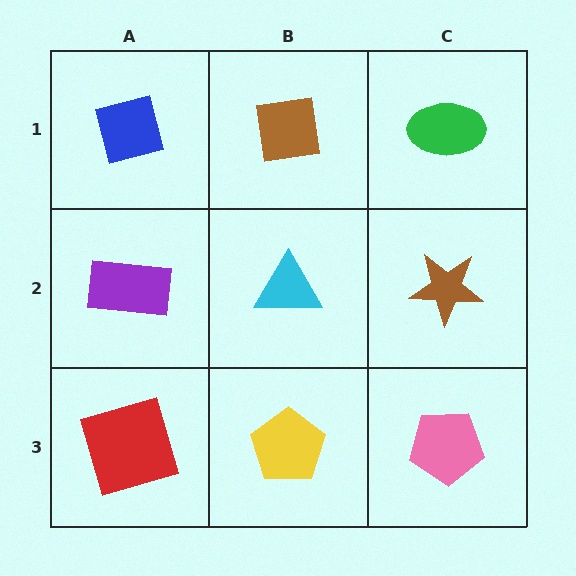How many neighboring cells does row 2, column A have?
3.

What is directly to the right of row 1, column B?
A green ellipse.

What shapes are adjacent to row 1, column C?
A brown star (row 2, column C), a brown square (row 1, column B).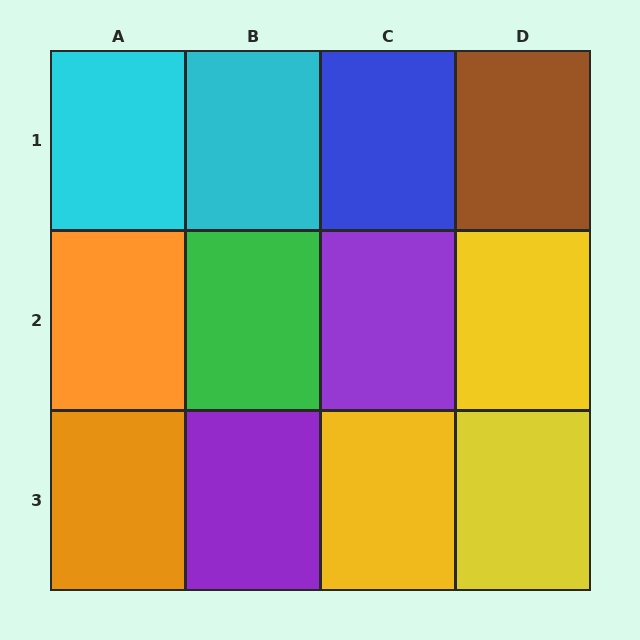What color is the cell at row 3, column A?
Orange.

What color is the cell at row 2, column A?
Orange.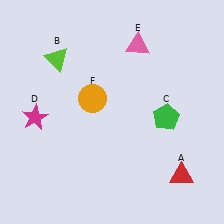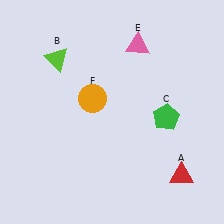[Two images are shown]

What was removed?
The magenta star (D) was removed in Image 2.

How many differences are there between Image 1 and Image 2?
There is 1 difference between the two images.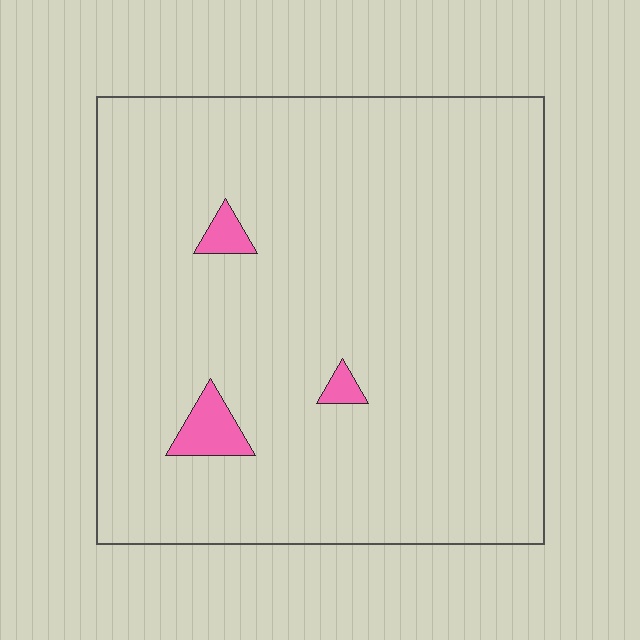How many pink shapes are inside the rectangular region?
3.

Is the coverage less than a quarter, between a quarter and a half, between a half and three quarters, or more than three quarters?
Less than a quarter.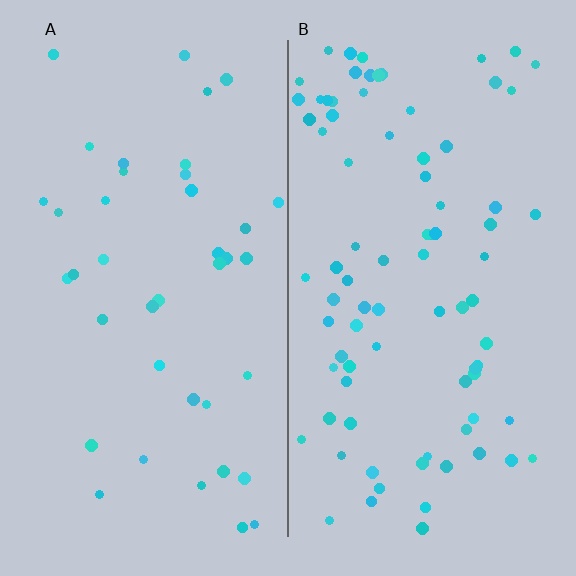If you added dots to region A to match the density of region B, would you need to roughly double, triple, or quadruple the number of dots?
Approximately double.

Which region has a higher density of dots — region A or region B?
B (the right).